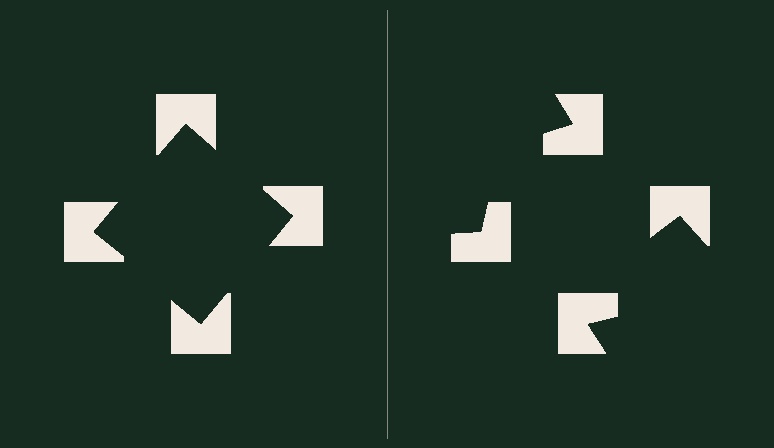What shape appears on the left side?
An illusory square.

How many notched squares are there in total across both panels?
8 — 4 on each side.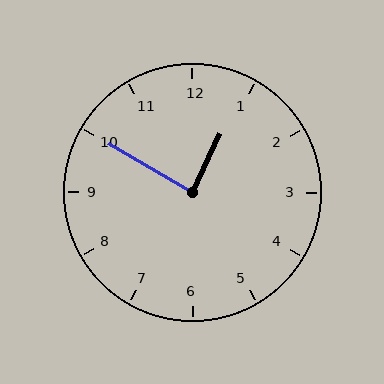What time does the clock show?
12:50.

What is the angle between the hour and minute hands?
Approximately 85 degrees.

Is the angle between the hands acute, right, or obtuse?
It is right.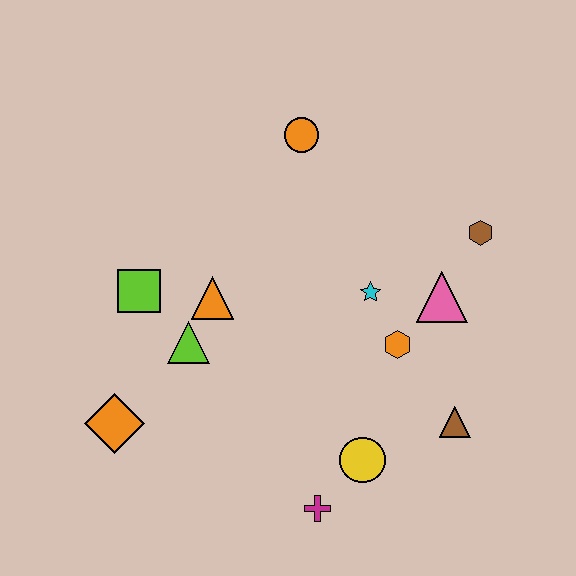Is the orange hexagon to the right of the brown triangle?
No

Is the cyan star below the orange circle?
Yes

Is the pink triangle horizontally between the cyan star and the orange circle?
No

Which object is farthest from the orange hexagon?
The orange diamond is farthest from the orange hexagon.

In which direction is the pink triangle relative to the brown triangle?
The pink triangle is above the brown triangle.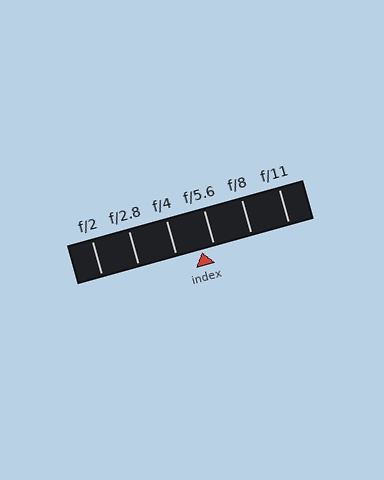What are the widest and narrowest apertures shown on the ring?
The widest aperture shown is f/2 and the narrowest is f/11.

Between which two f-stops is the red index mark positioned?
The index mark is between f/4 and f/5.6.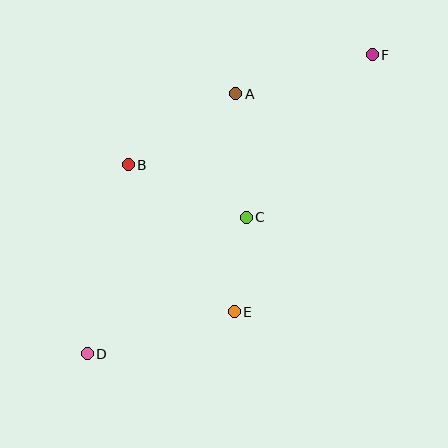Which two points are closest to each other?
Points C and E are closest to each other.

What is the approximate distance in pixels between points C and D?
The distance between C and D is approximately 210 pixels.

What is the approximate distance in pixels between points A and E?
The distance between A and E is approximately 218 pixels.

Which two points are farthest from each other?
Points D and F are farthest from each other.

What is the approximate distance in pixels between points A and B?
The distance between A and B is approximately 129 pixels.